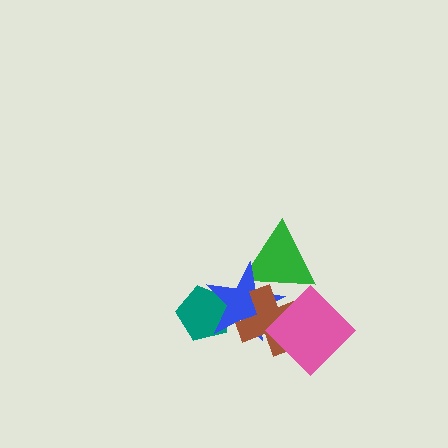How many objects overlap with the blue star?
4 objects overlap with the blue star.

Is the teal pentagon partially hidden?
Yes, it is partially covered by another shape.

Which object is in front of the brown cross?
The pink diamond is in front of the brown cross.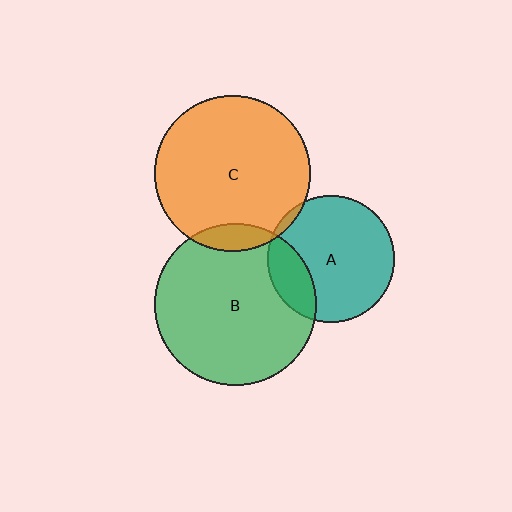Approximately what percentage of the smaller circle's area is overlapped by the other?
Approximately 5%.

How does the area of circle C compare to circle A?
Approximately 1.5 times.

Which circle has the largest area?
Circle B (green).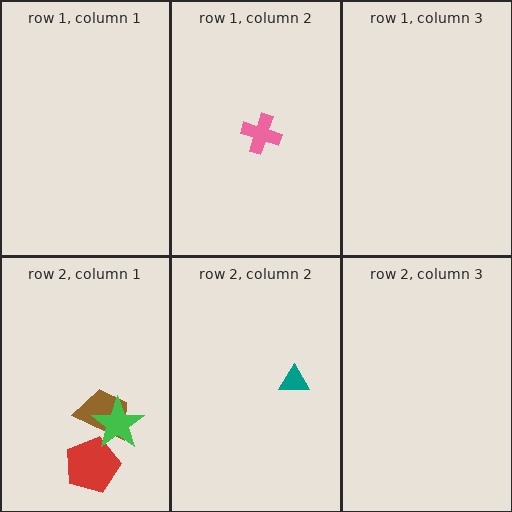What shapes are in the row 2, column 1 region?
The red pentagon, the brown trapezoid, the green star.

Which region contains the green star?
The row 2, column 1 region.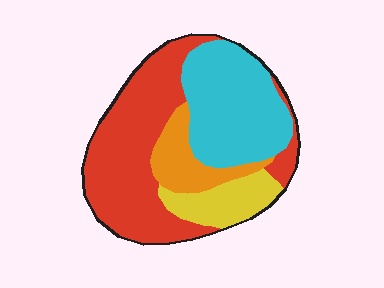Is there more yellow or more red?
Red.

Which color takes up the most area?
Red, at roughly 45%.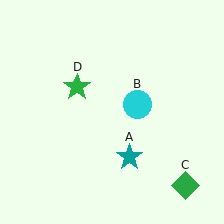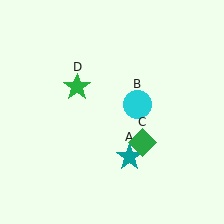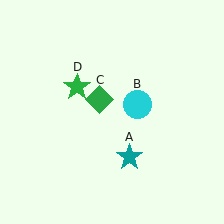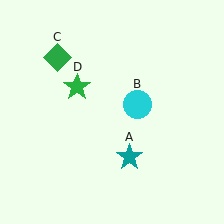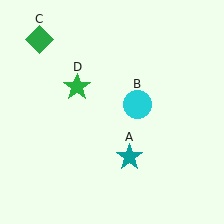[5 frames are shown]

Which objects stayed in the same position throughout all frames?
Teal star (object A) and cyan circle (object B) and green star (object D) remained stationary.